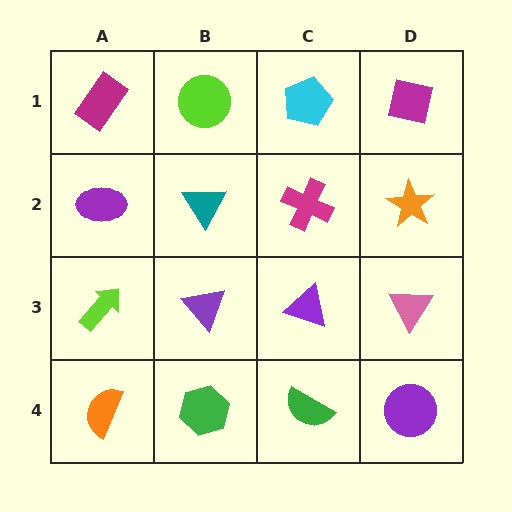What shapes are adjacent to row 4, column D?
A pink triangle (row 3, column D), a green semicircle (row 4, column C).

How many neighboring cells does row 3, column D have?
3.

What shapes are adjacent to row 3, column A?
A purple ellipse (row 2, column A), an orange semicircle (row 4, column A), a purple triangle (row 3, column B).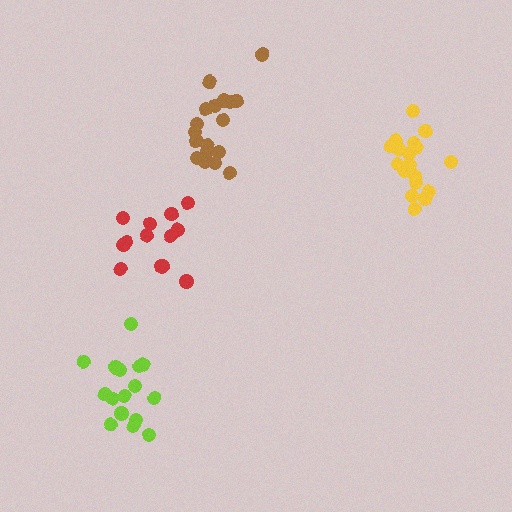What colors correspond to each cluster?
The clusters are colored: yellow, red, lime, brown.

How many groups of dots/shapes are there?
There are 4 groups.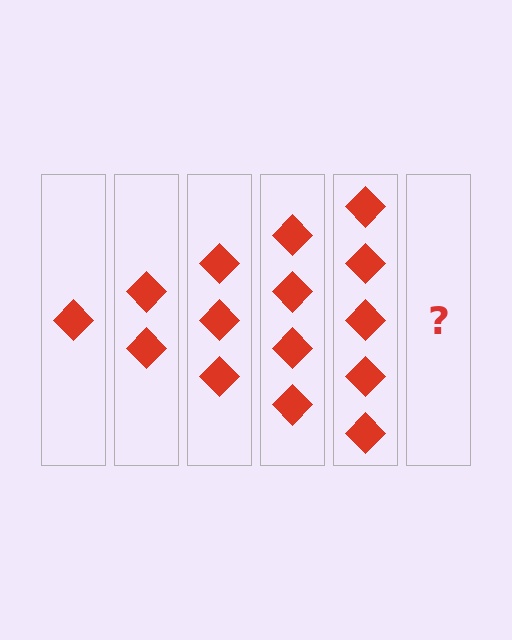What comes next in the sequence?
The next element should be 6 diamonds.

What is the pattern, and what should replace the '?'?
The pattern is that each step adds one more diamond. The '?' should be 6 diamonds.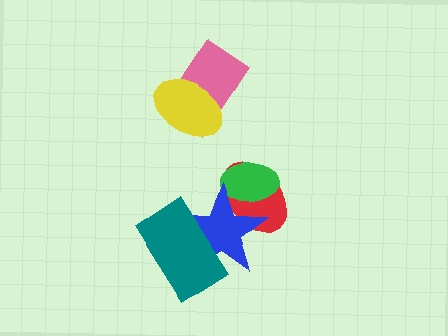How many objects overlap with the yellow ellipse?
1 object overlaps with the yellow ellipse.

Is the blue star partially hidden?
Yes, it is partially covered by another shape.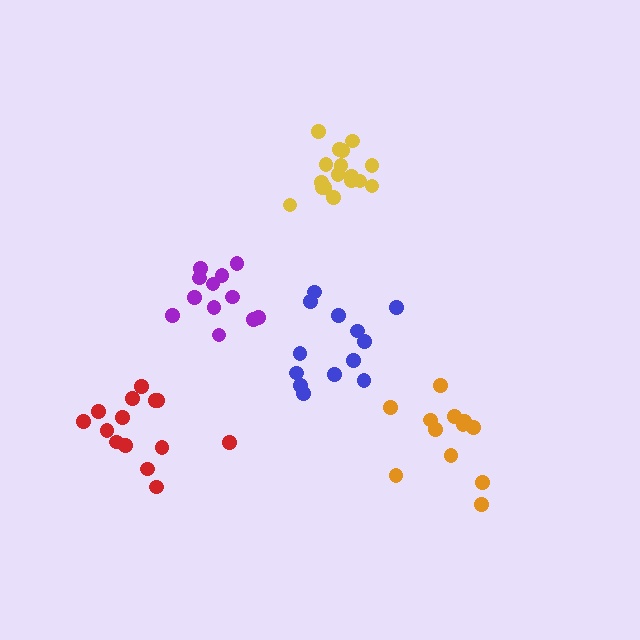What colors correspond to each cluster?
The clusters are colored: blue, orange, red, yellow, purple.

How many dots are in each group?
Group 1: 13 dots, Group 2: 12 dots, Group 3: 14 dots, Group 4: 17 dots, Group 5: 12 dots (68 total).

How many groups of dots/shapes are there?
There are 5 groups.